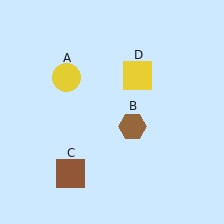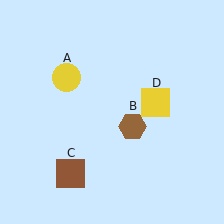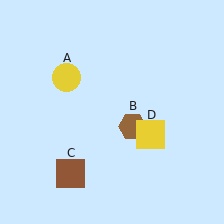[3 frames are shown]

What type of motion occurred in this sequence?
The yellow square (object D) rotated clockwise around the center of the scene.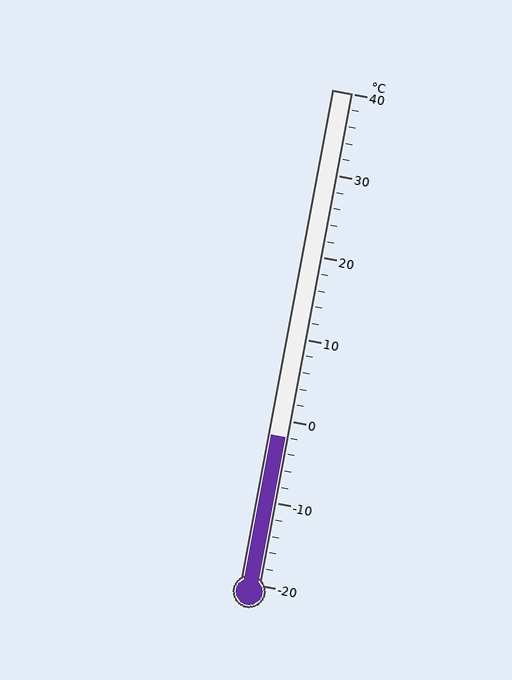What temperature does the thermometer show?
The thermometer shows approximately -2°C.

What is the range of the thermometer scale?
The thermometer scale ranges from -20°C to 40°C.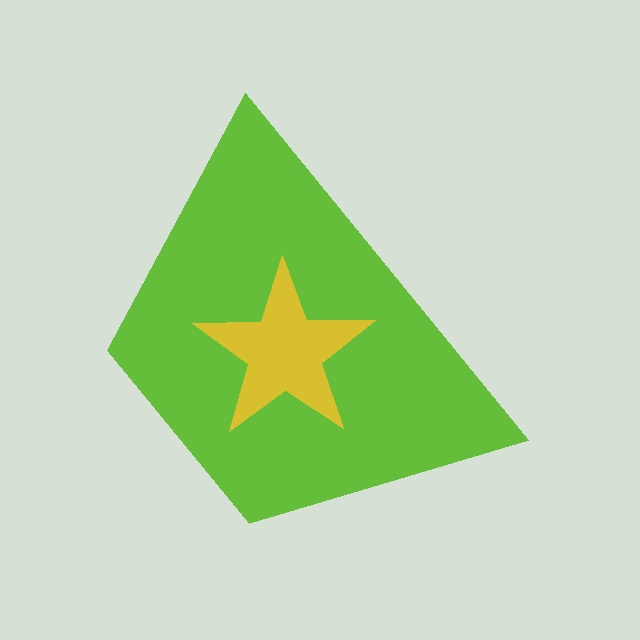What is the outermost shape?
The lime trapezoid.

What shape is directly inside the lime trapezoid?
The yellow star.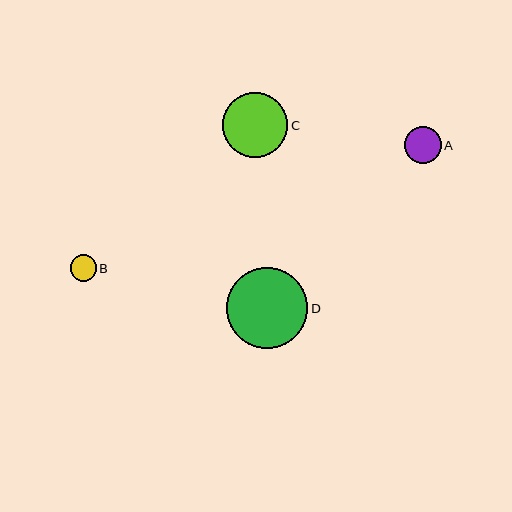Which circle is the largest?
Circle D is the largest with a size of approximately 81 pixels.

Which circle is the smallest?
Circle B is the smallest with a size of approximately 26 pixels.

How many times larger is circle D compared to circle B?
Circle D is approximately 3.1 times the size of circle B.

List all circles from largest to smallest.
From largest to smallest: D, C, A, B.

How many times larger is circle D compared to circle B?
Circle D is approximately 3.1 times the size of circle B.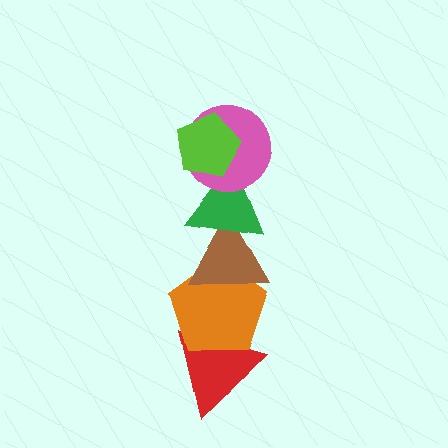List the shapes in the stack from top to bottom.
From top to bottom: the lime pentagon, the pink circle, the green triangle, the brown triangle, the orange pentagon, the red triangle.